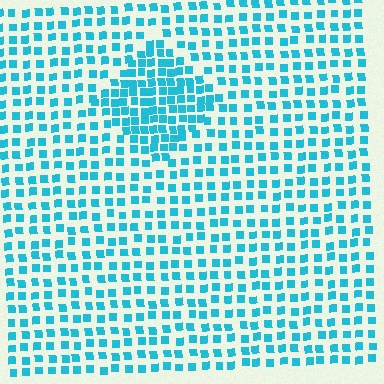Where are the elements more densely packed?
The elements are more densely packed inside the diamond boundary.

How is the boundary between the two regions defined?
The boundary is defined by a change in element density (approximately 1.8x ratio). All elements are the same color, size, and shape.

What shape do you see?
I see a diamond.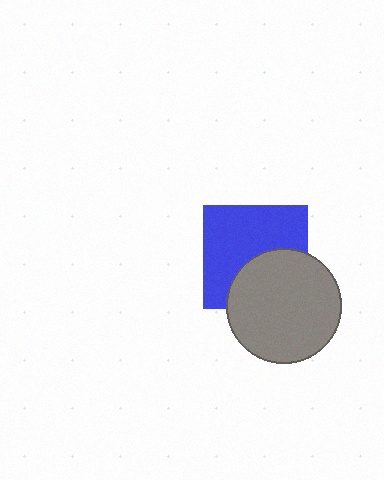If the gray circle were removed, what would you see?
You would see the complete blue square.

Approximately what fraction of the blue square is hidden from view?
Roughly 39% of the blue square is hidden behind the gray circle.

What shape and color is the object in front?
The object in front is a gray circle.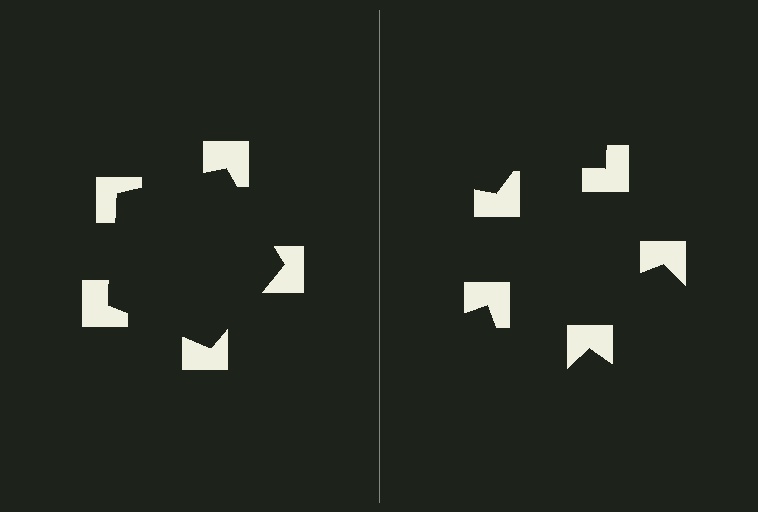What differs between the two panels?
The notched squares are positioned identically on both sides; only the wedge orientations differ. On the left they align to a pentagon; on the right they are misaligned.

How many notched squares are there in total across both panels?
10 — 5 on each side.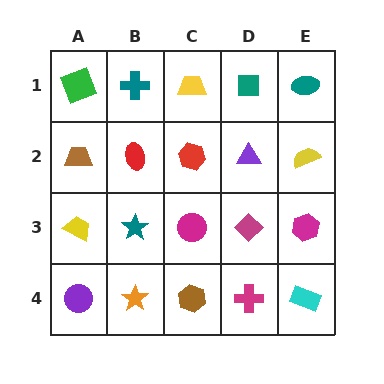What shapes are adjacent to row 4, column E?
A magenta hexagon (row 3, column E), a magenta cross (row 4, column D).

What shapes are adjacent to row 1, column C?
A red hexagon (row 2, column C), a teal cross (row 1, column B), a teal square (row 1, column D).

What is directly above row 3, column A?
A brown trapezoid.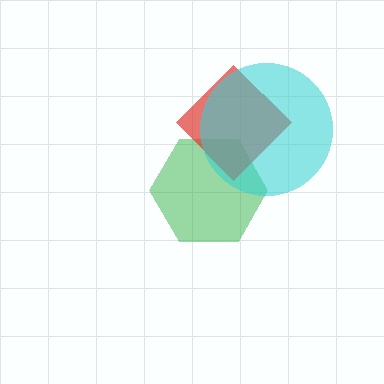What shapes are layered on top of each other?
The layered shapes are: a green hexagon, a red diamond, a cyan circle.